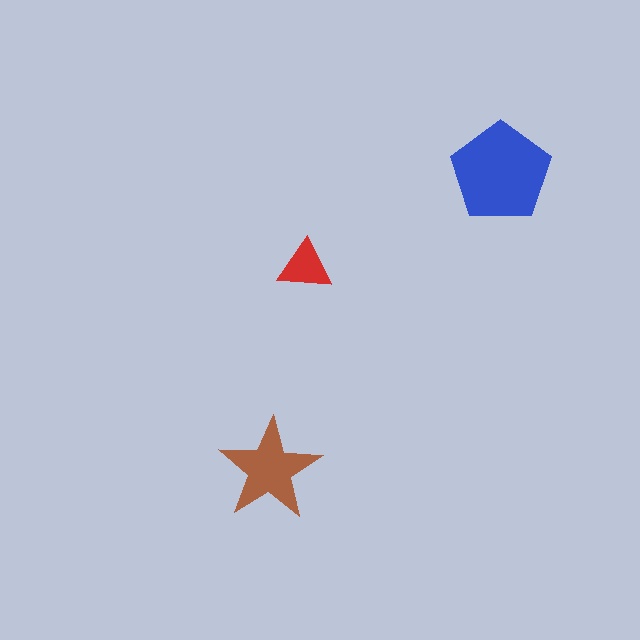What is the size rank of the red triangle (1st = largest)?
3rd.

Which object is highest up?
The blue pentagon is topmost.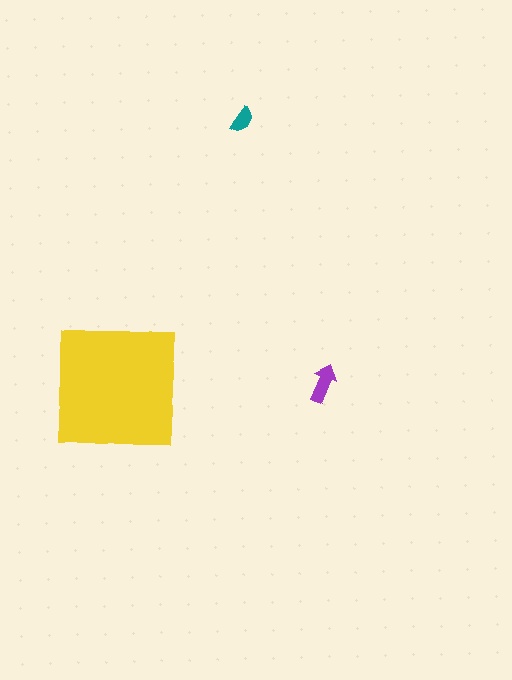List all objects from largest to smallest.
The yellow square, the purple arrow, the teal semicircle.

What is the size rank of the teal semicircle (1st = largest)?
3rd.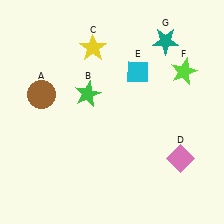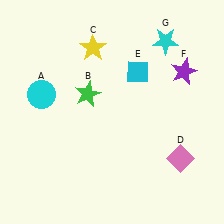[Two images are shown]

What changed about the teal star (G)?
In Image 1, G is teal. In Image 2, it changed to cyan.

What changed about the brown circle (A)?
In Image 1, A is brown. In Image 2, it changed to cyan.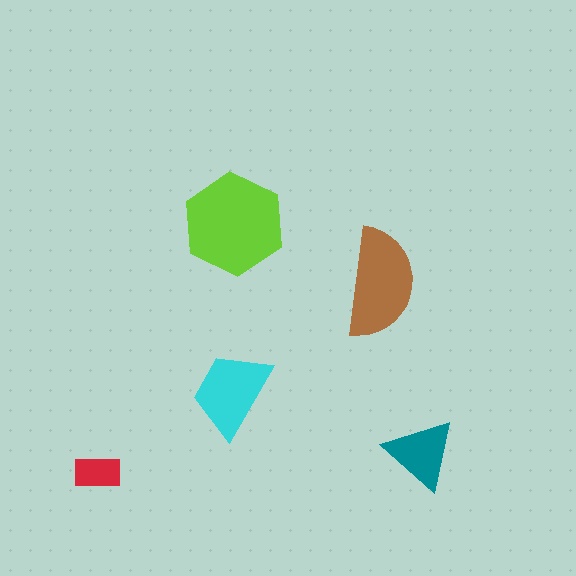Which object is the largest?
The lime hexagon.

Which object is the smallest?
The red rectangle.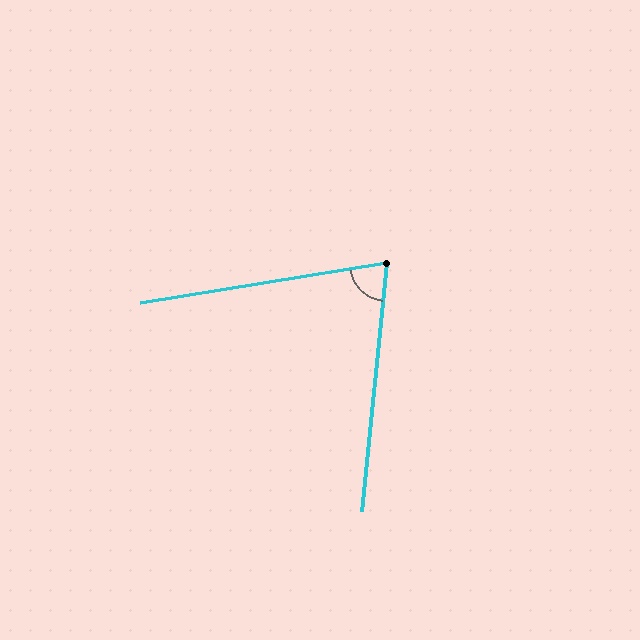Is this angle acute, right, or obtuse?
It is acute.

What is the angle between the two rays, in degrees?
Approximately 75 degrees.